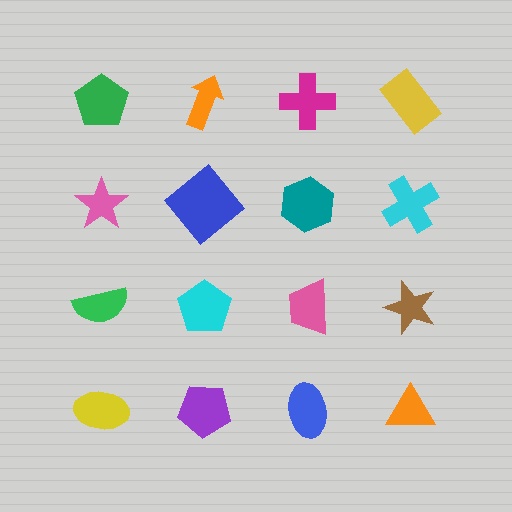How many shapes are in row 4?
4 shapes.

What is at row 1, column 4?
A yellow rectangle.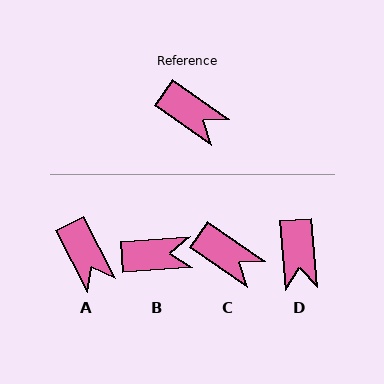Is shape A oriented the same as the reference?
No, it is off by about 29 degrees.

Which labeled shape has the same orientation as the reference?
C.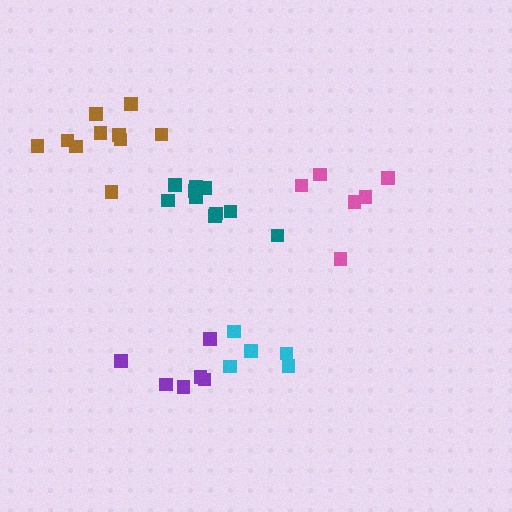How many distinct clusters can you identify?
There are 5 distinct clusters.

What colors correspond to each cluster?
The clusters are colored: cyan, teal, brown, purple, pink.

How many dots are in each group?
Group 1: 5 dots, Group 2: 10 dots, Group 3: 10 dots, Group 4: 6 dots, Group 5: 6 dots (37 total).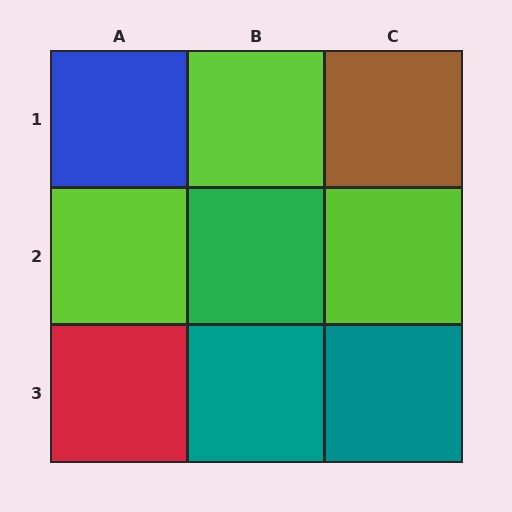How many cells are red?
1 cell is red.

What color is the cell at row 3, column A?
Red.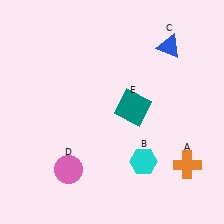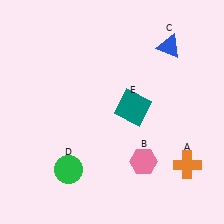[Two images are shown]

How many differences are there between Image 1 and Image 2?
There are 2 differences between the two images.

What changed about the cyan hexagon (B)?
In Image 1, B is cyan. In Image 2, it changed to pink.